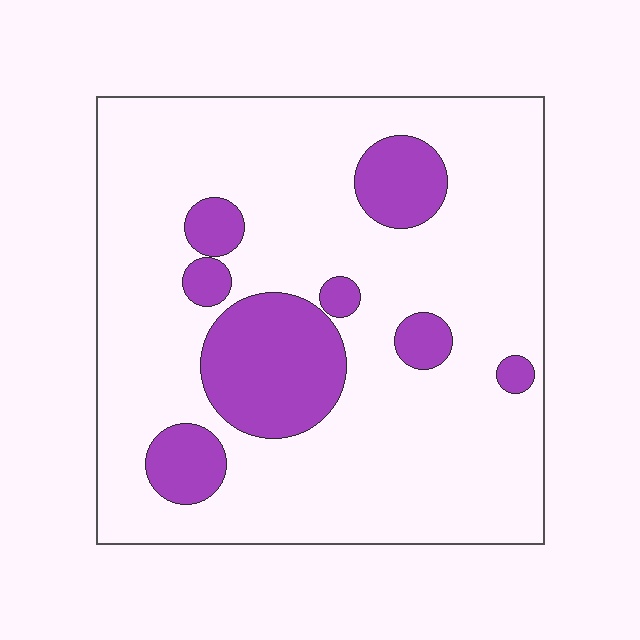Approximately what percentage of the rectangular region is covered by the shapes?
Approximately 20%.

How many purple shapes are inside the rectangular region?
8.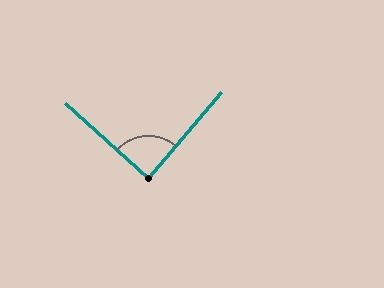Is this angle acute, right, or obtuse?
It is approximately a right angle.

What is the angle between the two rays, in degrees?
Approximately 88 degrees.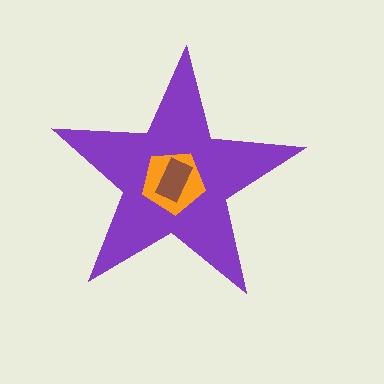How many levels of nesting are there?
3.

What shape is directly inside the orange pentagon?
The brown rectangle.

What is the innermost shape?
The brown rectangle.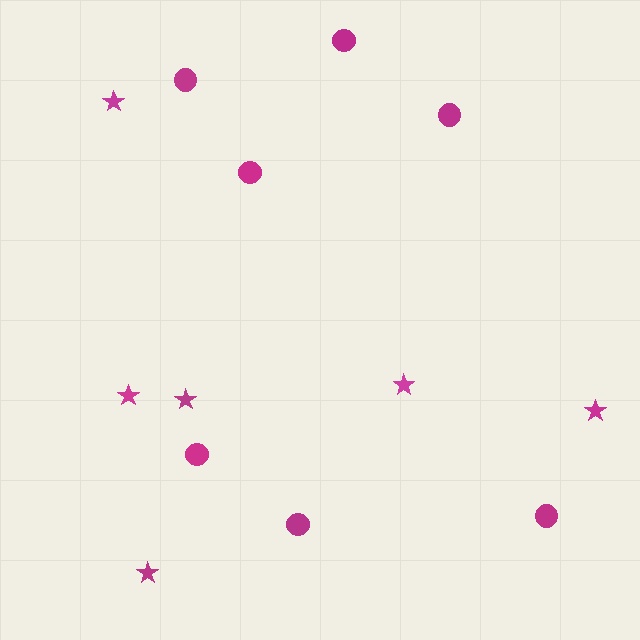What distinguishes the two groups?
There are 2 groups: one group of circles (7) and one group of stars (6).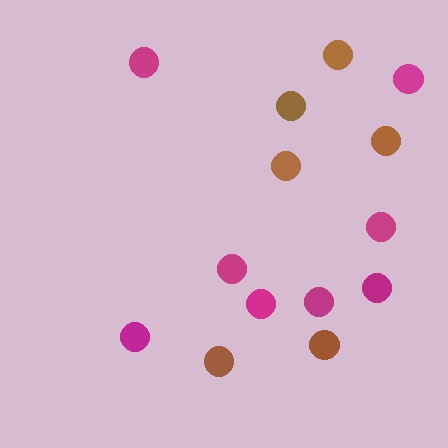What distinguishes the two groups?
There are 2 groups: one group of magenta circles (8) and one group of brown circles (6).